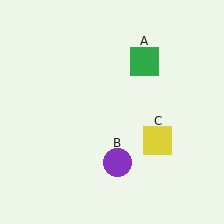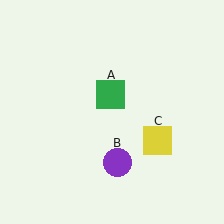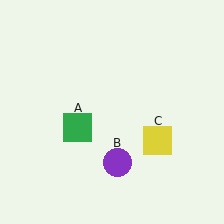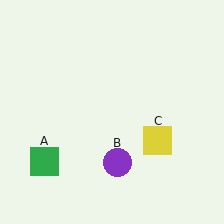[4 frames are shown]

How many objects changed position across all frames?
1 object changed position: green square (object A).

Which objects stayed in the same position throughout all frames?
Purple circle (object B) and yellow square (object C) remained stationary.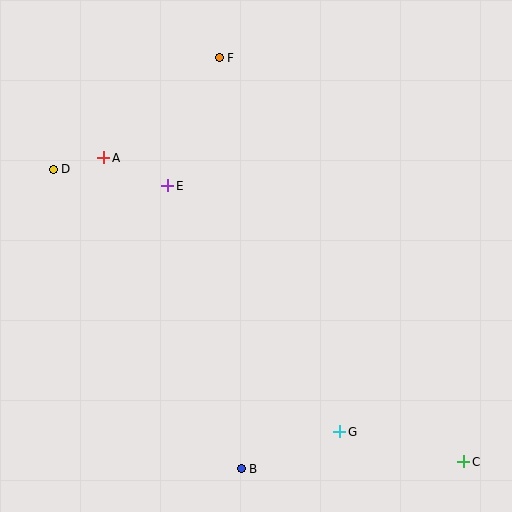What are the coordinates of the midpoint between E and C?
The midpoint between E and C is at (316, 324).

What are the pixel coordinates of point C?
Point C is at (464, 462).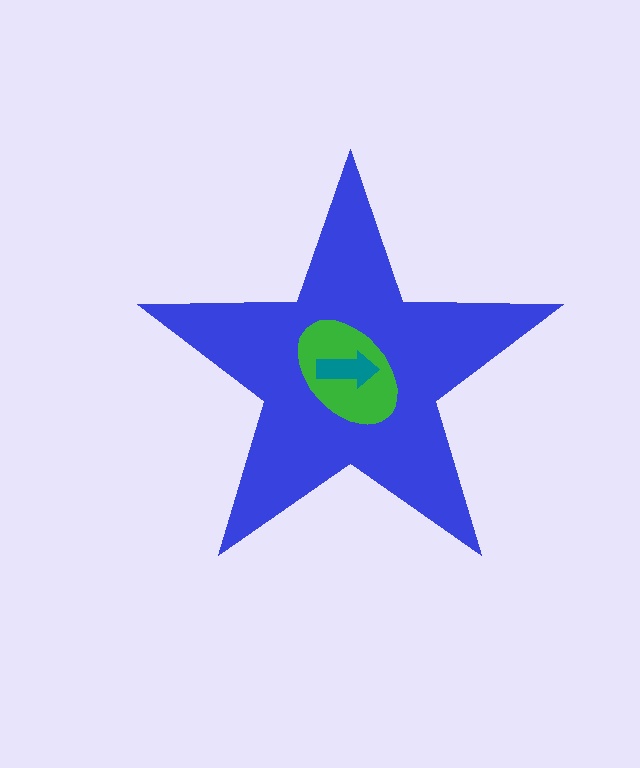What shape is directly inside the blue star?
The green ellipse.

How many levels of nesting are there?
3.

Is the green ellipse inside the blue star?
Yes.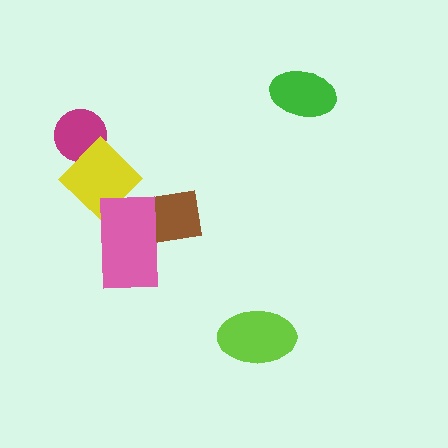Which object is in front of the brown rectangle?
The pink rectangle is in front of the brown rectangle.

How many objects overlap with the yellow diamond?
3 objects overlap with the yellow diamond.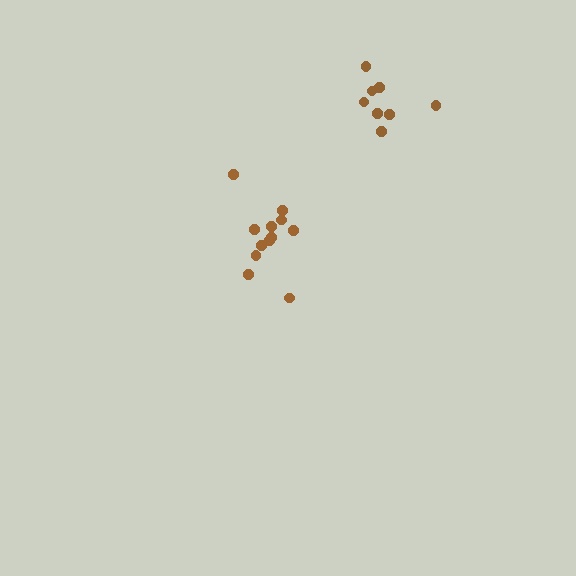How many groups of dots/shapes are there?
There are 2 groups.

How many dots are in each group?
Group 1: 12 dots, Group 2: 8 dots (20 total).